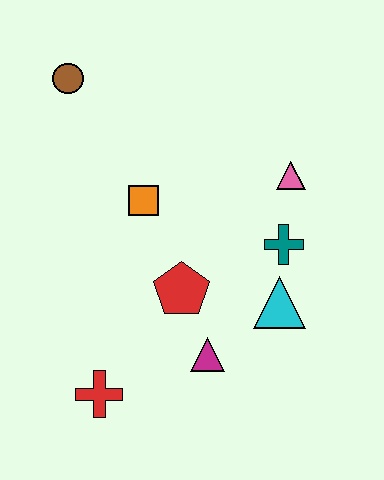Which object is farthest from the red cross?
The brown circle is farthest from the red cross.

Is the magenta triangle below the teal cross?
Yes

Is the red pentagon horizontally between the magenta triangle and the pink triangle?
No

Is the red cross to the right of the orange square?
No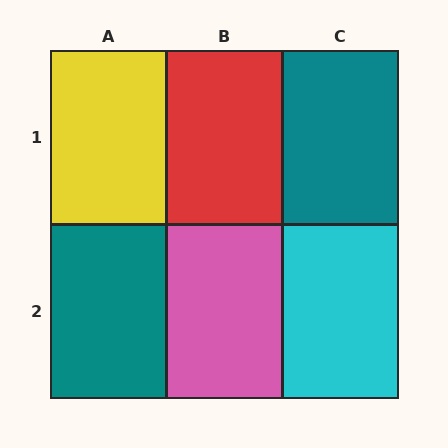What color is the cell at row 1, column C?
Teal.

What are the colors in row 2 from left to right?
Teal, pink, cyan.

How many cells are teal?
2 cells are teal.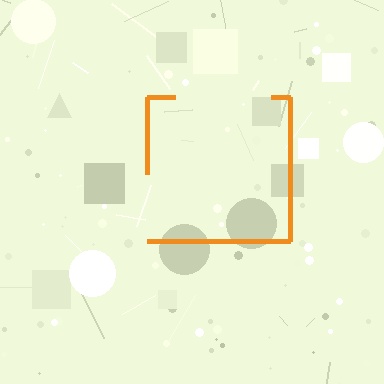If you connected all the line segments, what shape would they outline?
They would outline a square.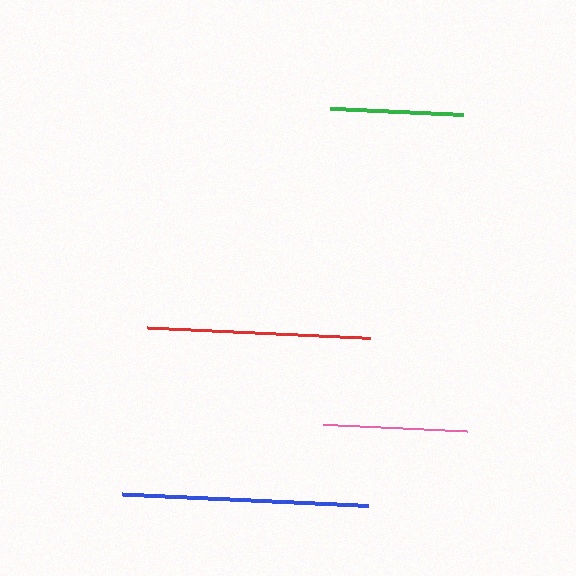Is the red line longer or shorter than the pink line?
The red line is longer than the pink line.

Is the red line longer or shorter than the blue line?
The blue line is longer than the red line.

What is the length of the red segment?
The red segment is approximately 223 pixels long.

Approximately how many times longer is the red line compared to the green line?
The red line is approximately 1.7 times the length of the green line.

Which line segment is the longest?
The blue line is the longest at approximately 247 pixels.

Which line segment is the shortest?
The green line is the shortest at approximately 133 pixels.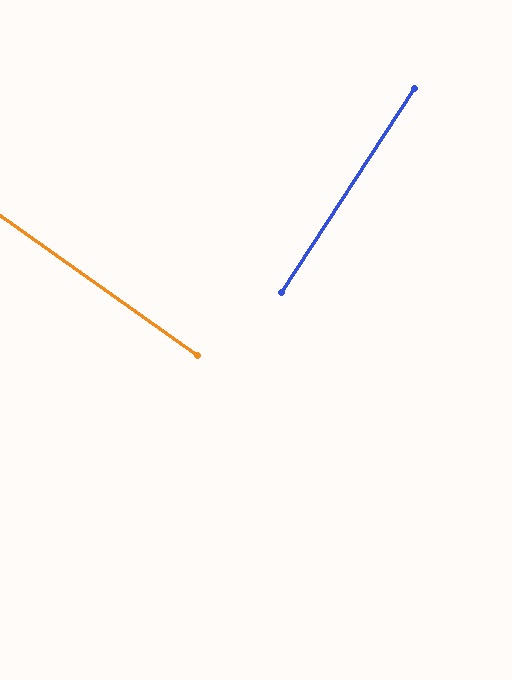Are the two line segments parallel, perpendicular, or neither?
Perpendicular — they meet at approximately 88°.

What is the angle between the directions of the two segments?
Approximately 88 degrees.